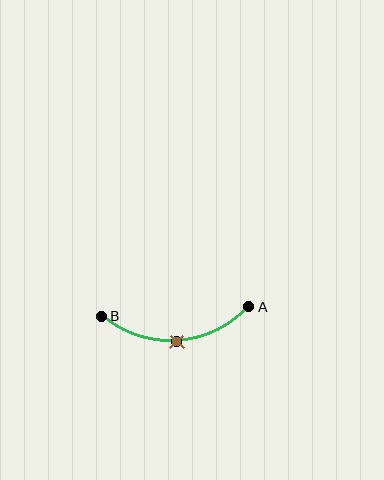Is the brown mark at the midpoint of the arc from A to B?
Yes. The brown mark lies on the arc at equal arc-length from both A and B — it is the arc midpoint.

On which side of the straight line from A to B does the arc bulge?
The arc bulges below the straight line connecting A and B.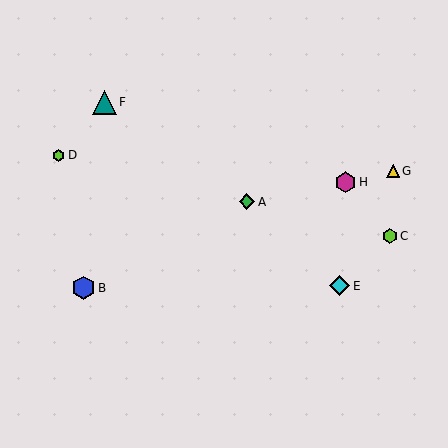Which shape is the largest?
The teal triangle (labeled F) is the largest.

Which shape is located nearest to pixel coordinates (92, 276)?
The blue hexagon (labeled B) at (84, 288) is nearest to that location.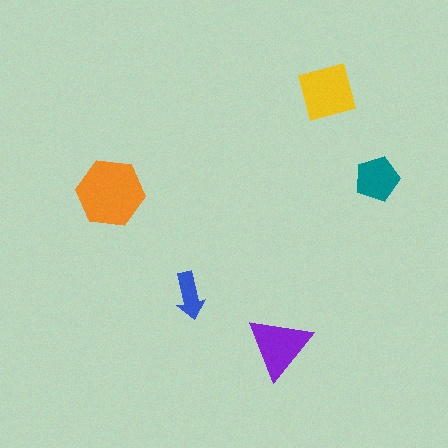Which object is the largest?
The orange hexagon.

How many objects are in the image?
There are 5 objects in the image.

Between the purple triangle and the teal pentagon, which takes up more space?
The purple triangle.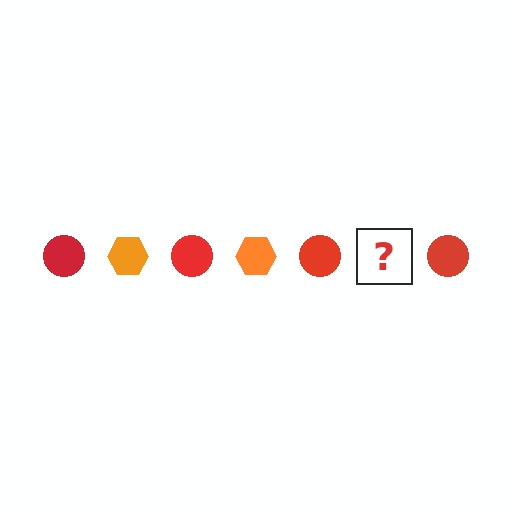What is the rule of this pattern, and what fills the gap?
The rule is that the pattern alternates between red circle and orange hexagon. The gap should be filled with an orange hexagon.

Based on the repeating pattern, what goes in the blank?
The blank should be an orange hexagon.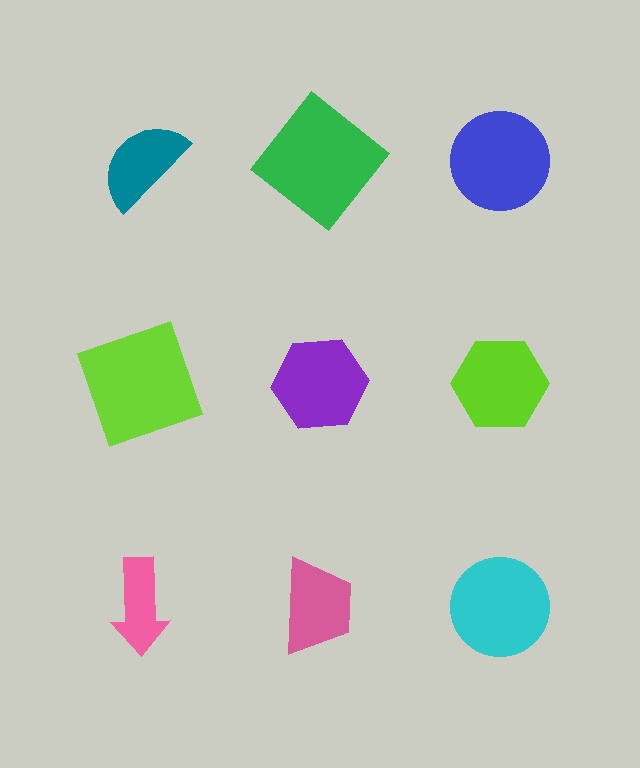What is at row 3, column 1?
A pink arrow.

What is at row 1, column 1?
A teal semicircle.